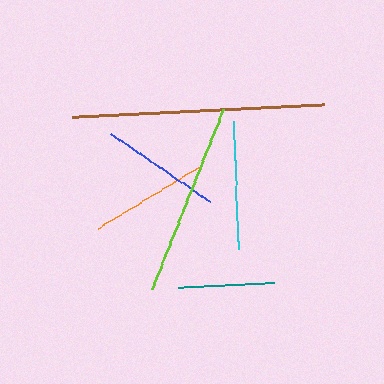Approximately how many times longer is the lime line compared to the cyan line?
The lime line is approximately 1.5 times the length of the cyan line.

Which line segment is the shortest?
The teal line is the shortest at approximately 96 pixels.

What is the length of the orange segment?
The orange segment is approximately 121 pixels long.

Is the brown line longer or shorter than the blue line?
The brown line is longer than the blue line.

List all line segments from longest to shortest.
From longest to shortest: brown, lime, cyan, blue, orange, teal.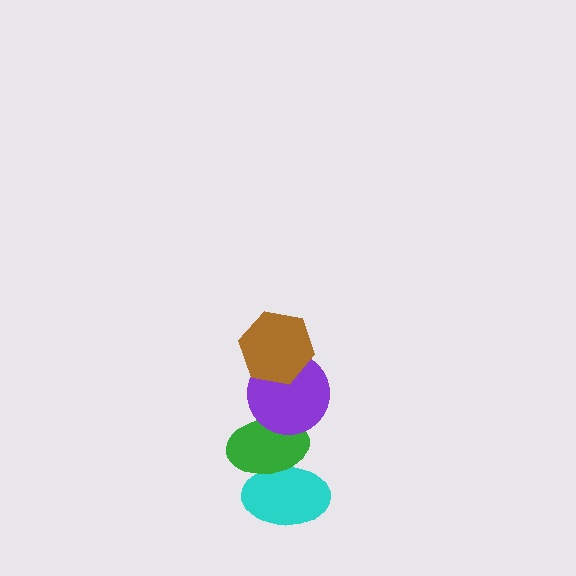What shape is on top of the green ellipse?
The purple circle is on top of the green ellipse.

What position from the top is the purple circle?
The purple circle is 2nd from the top.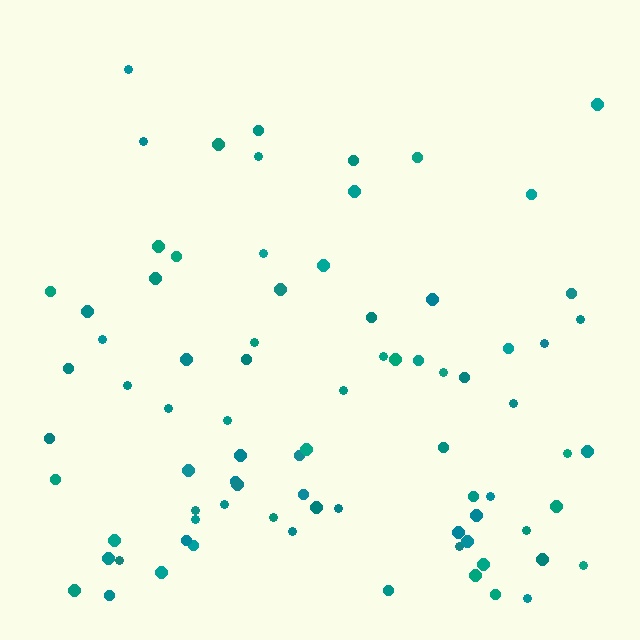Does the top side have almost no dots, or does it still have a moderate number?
Still a moderate number, just noticeably fewer than the bottom.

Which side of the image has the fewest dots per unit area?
The top.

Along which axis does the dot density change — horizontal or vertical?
Vertical.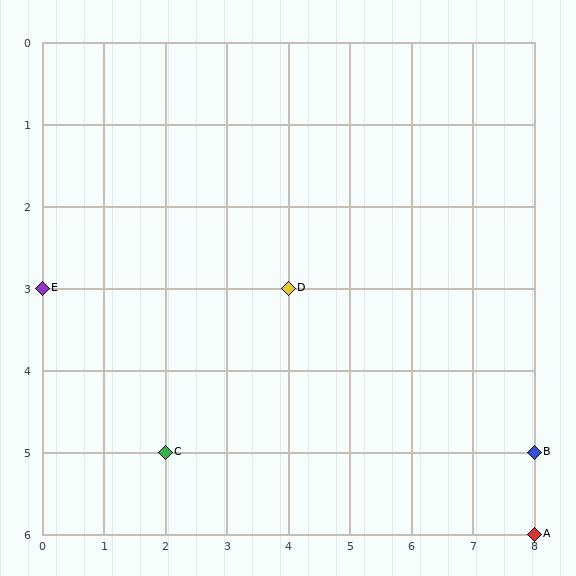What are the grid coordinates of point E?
Point E is at grid coordinates (0, 3).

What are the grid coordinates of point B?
Point B is at grid coordinates (8, 5).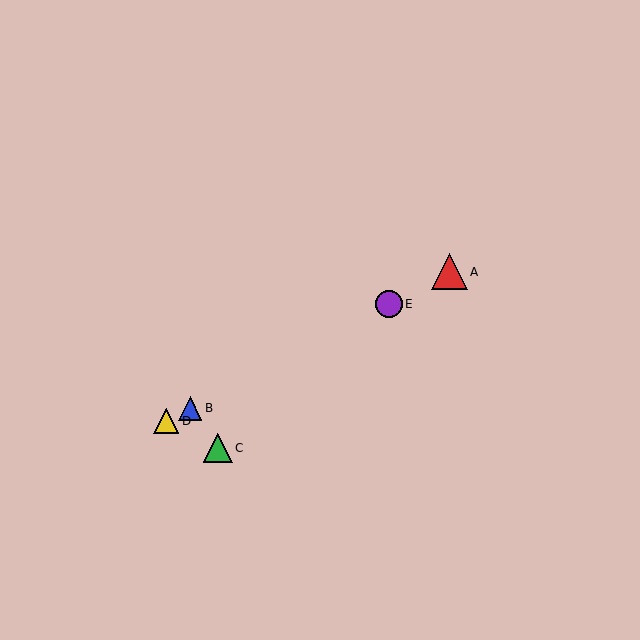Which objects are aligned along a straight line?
Objects A, B, D, E are aligned along a straight line.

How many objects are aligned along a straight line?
4 objects (A, B, D, E) are aligned along a straight line.